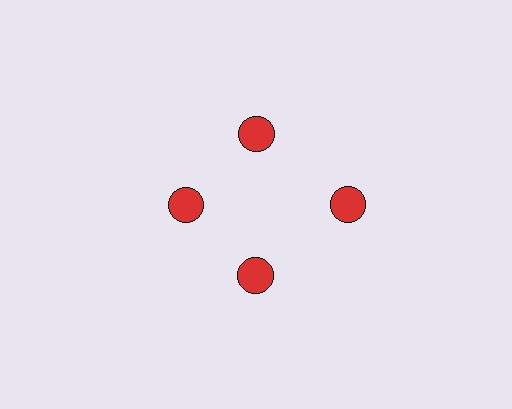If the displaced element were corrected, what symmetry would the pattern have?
It would have 4-fold rotational symmetry — the pattern would map onto itself every 90 degrees.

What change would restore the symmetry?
The symmetry would be restored by moving it inward, back onto the ring so that all 4 circles sit at equal angles and equal distance from the center.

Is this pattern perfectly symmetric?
No. The 4 red circles are arranged in a ring, but one element near the 3 o'clock position is pushed outward from the center, breaking the 4-fold rotational symmetry.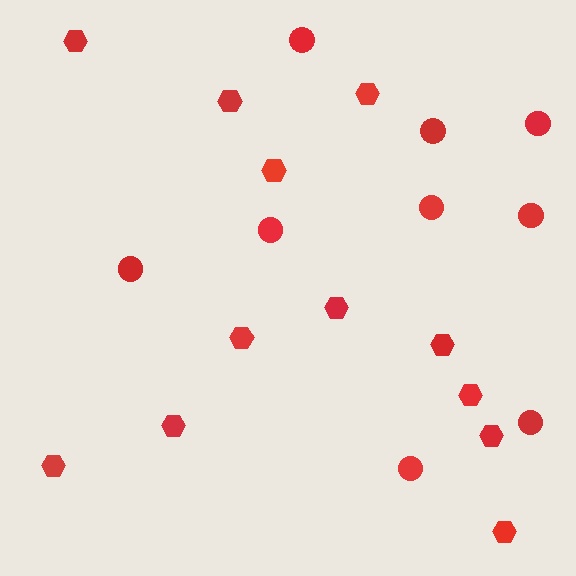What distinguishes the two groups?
There are 2 groups: one group of hexagons (12) and one group of circles (9).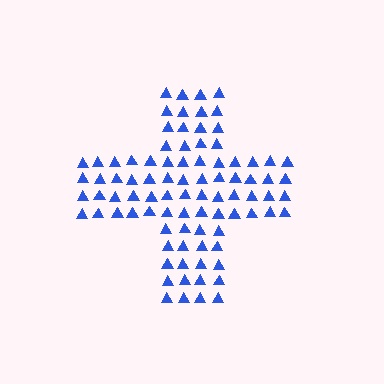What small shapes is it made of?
It is made of small triangles.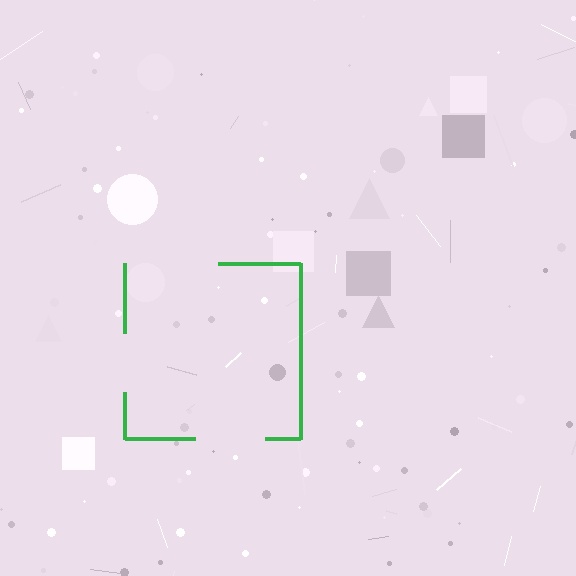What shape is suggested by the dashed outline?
The dashed outline suggests a square.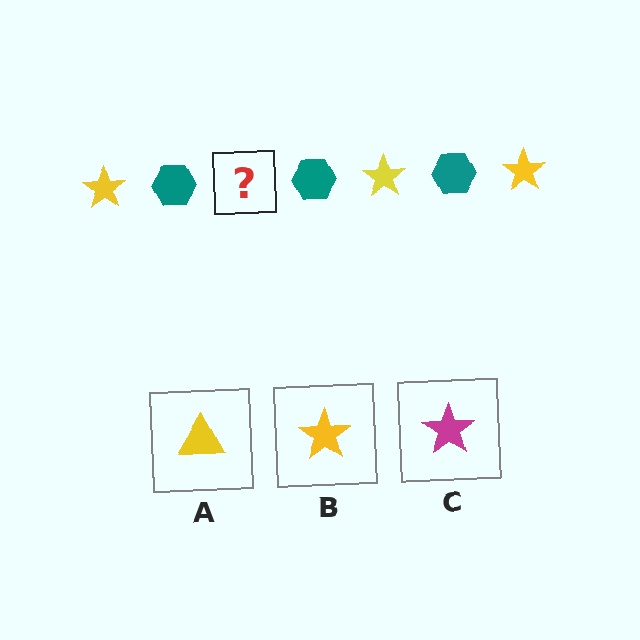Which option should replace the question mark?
Option B.